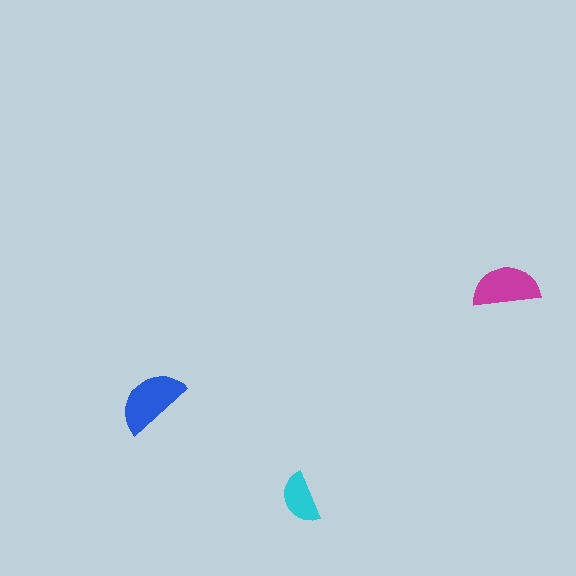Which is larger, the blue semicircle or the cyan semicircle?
The blue one.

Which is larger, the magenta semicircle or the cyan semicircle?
The magenta one.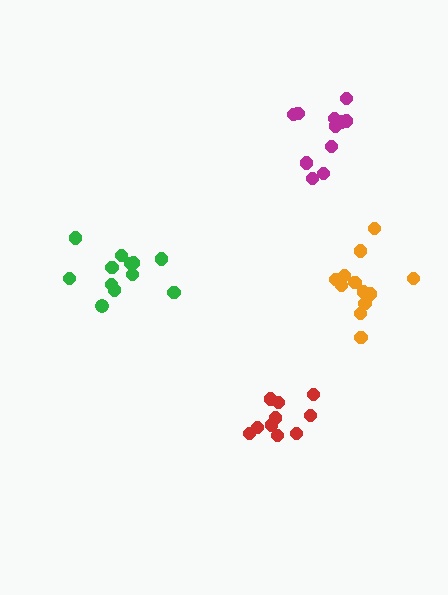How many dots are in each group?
Group 1: 10 dots, Group 2: 12 dots, Group 3: 11 dots, Group 4: 12 dots (45 total).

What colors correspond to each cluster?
The clusters are colored: red, green, magenta, orange.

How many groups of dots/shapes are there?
There are 4 groups.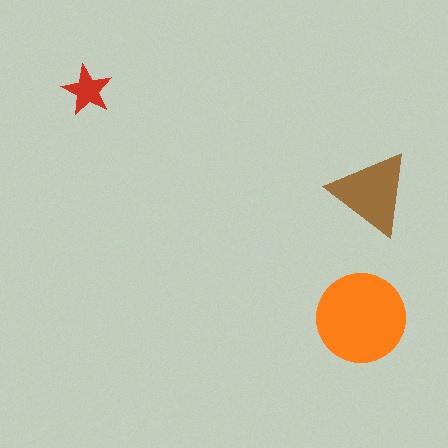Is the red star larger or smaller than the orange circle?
Smaller.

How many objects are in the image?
There are 3 objects in the image.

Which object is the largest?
The orange circle.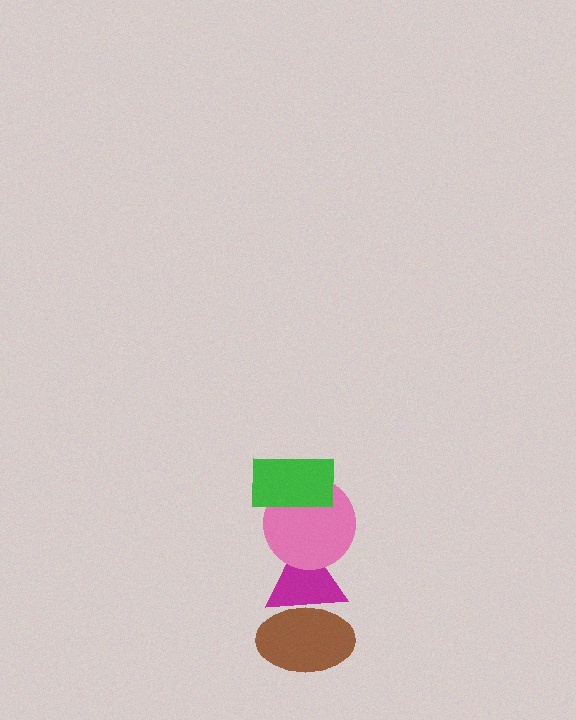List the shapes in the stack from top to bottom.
From top to bottom: the green rectangle, the pink circle, the magenta triangle, the brown ellipse.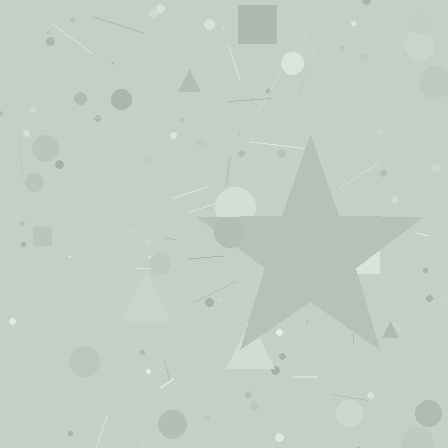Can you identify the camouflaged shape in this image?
The camouflaged shape is a star.